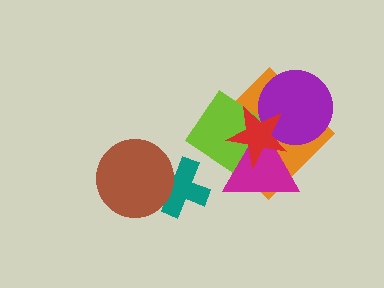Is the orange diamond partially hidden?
Yes, it is partially covered by another shape.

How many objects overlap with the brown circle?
1 object overlaps with the brown circle.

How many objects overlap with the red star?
4 objects overlap with the red star.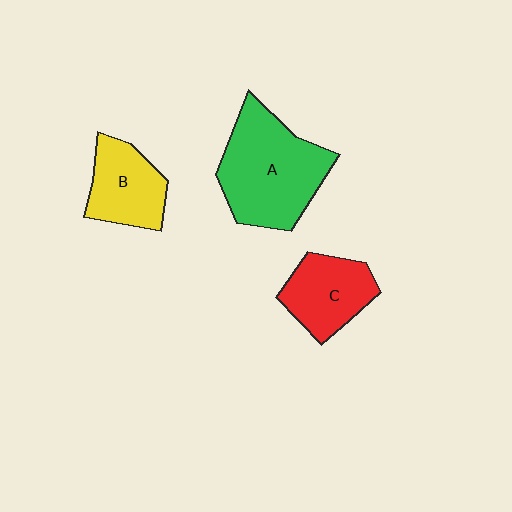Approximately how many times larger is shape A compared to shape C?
Approximately 1.7 times.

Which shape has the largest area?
Shape A (green).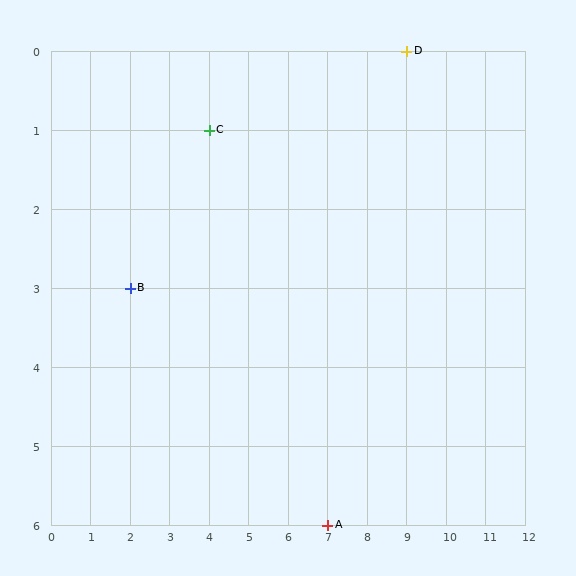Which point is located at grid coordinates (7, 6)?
Point A is at (7, 6).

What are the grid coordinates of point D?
Point D is at grid coordinates (9, 0).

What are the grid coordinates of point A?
Point A is at grid coordinates (7, 6).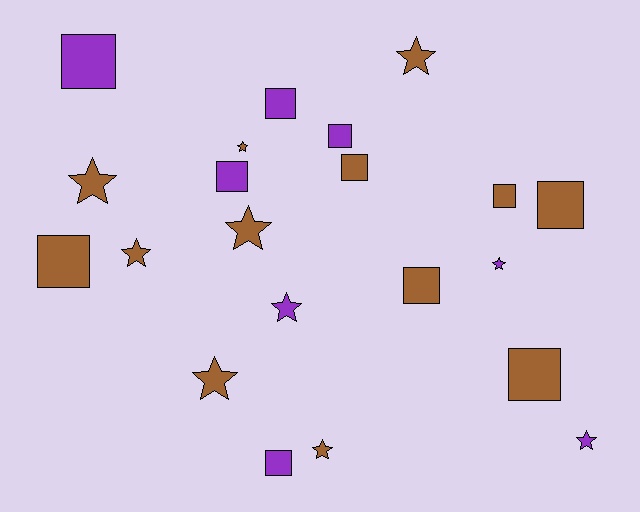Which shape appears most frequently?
Square, with 11 objects.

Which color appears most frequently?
Brown, with 13 objects.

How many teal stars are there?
There are no teal stars.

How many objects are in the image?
There are 21 objects.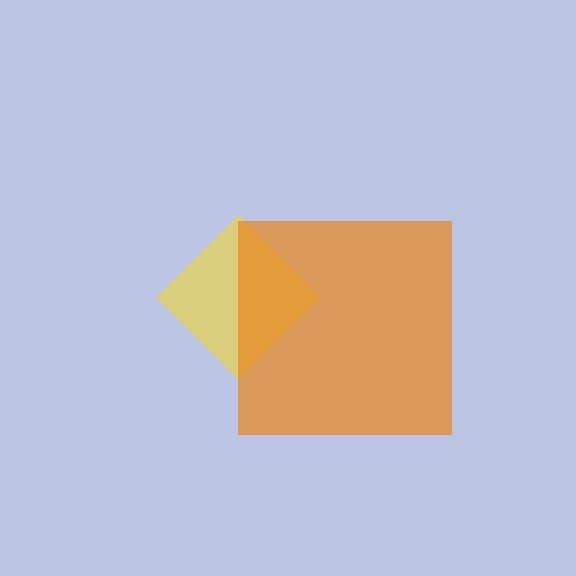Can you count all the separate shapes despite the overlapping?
Yes, there are 2 separate shapes.